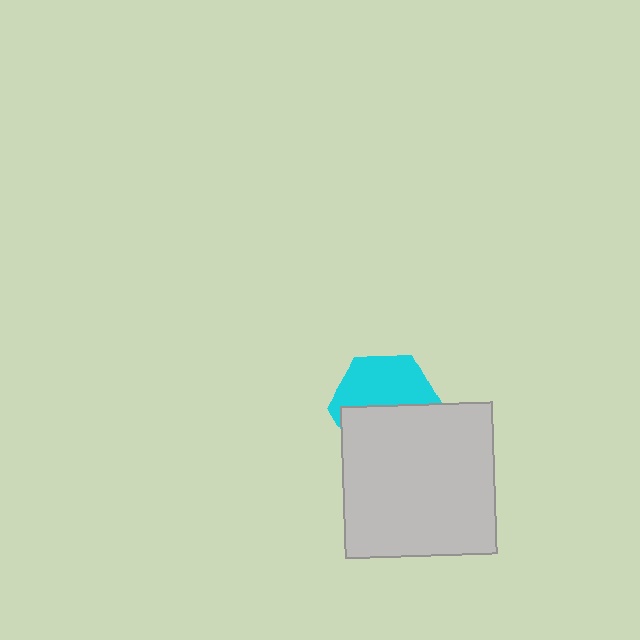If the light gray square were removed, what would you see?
You would see the complete cyan hexagon.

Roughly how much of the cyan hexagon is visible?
About half of it is visible (roughly 51%).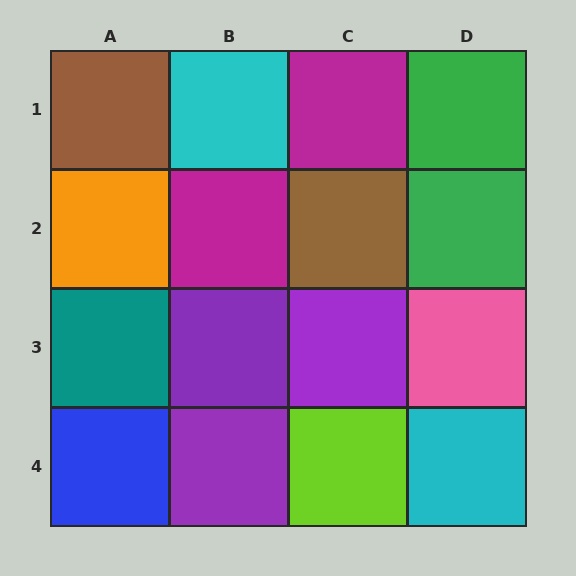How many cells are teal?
1 cell is teal.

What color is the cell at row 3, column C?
Purple.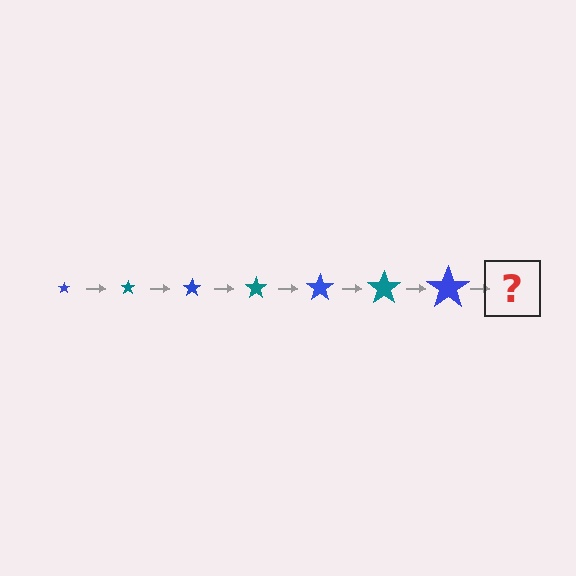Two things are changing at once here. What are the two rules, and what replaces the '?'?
The two rules are that the star grows larger each step and the color cycles through blue and teal. The '?' should be a teal star, larger than the previous one.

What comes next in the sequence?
The next element should be a teal star, larger than the previous one.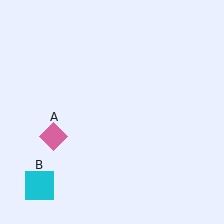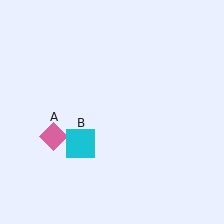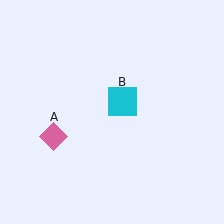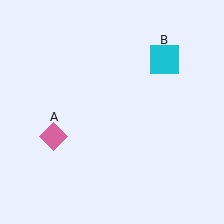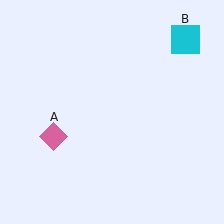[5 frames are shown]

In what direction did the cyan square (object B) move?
The cyan square (object B) moved up and to the right.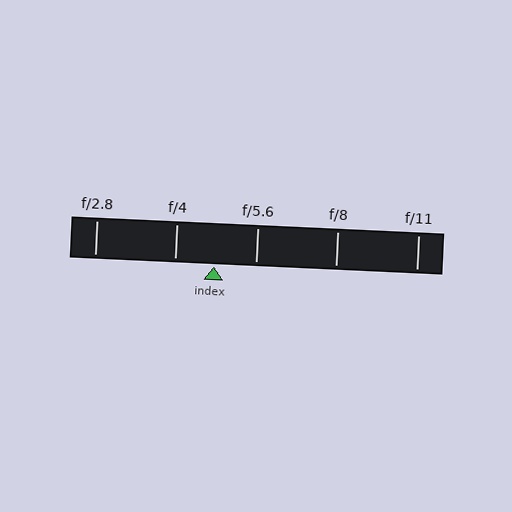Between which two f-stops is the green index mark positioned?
The index mark is between f/4 and f/5.6.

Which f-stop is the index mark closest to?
The index mark is closest to f/4.